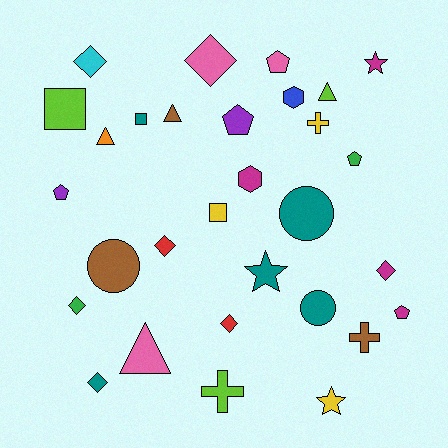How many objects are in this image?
There are 30 objects.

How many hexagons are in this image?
There are 2 hexagons.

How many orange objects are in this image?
There is 1 orange object.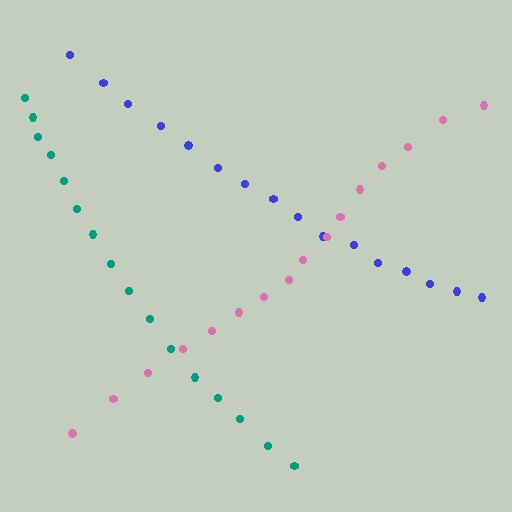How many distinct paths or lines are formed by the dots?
There are 3 distinct paths.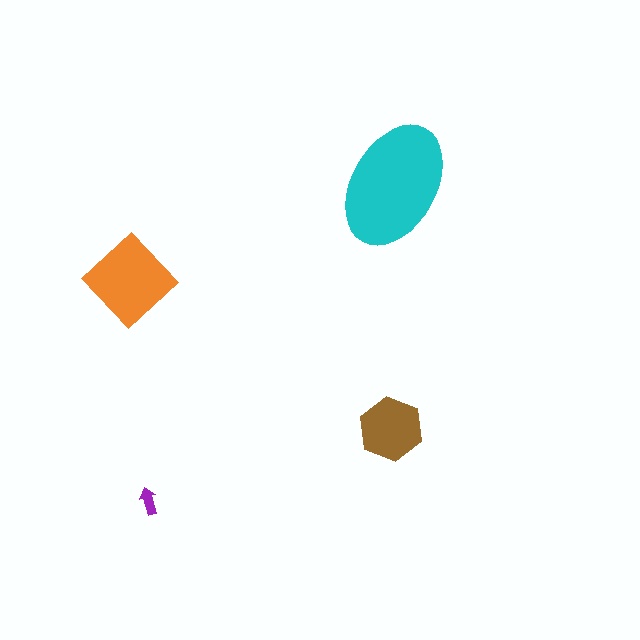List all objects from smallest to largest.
The purple arrow, the brown hexagon, the orange diamond, the cyan ellipse.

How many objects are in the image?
There are 4 objects in the image.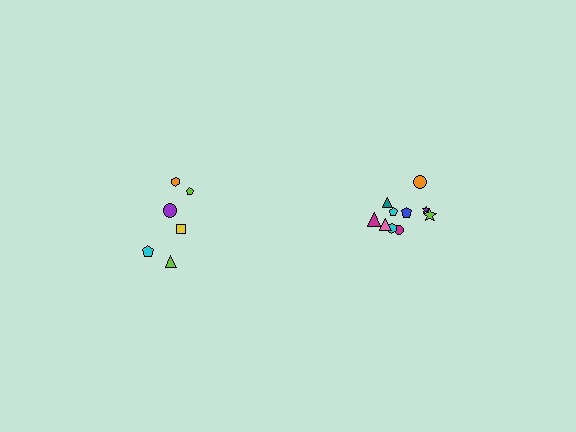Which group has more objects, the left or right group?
The right group.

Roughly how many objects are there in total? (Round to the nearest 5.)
Roughly 15 objects in total.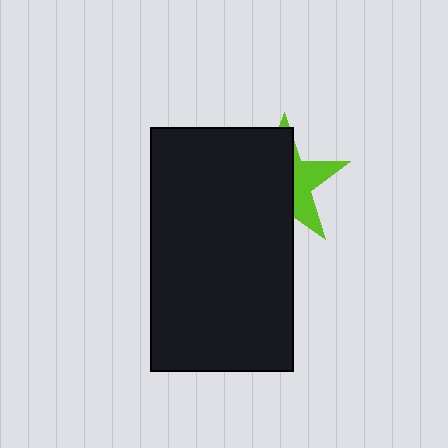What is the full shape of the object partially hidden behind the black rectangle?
The partially hidden object is a lime star.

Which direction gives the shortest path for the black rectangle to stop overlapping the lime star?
Moving left gives the shortest separation.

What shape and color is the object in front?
The object in front is a black rectangle.